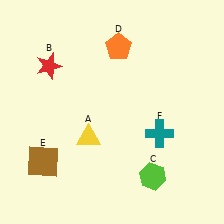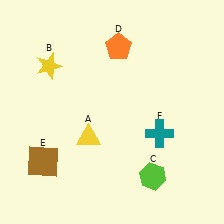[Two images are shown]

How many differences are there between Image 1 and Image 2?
There is 1 difference between the two images.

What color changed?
The star (B) changed from red in Image 1 to yellow in Image 2.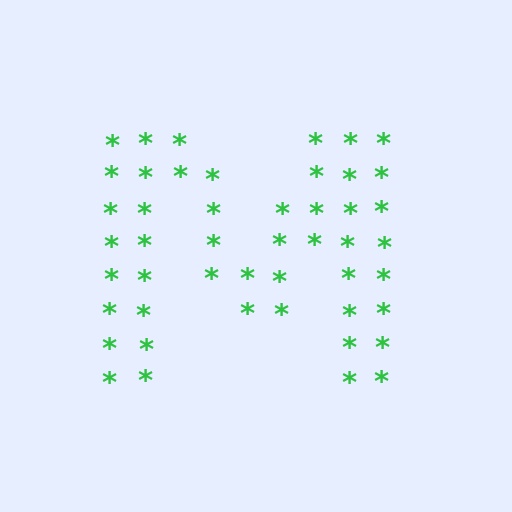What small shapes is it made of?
It is made of small asterisks.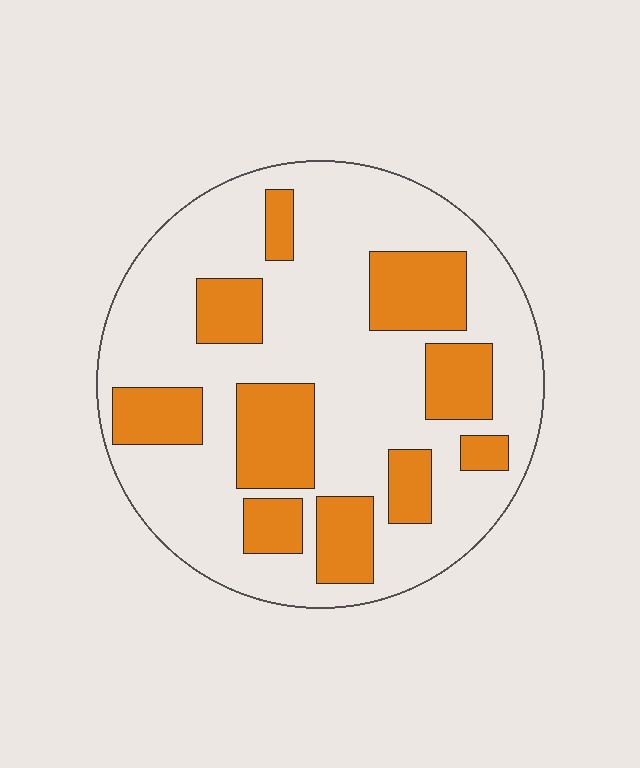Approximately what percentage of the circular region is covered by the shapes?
Approximately 30%.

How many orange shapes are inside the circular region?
10.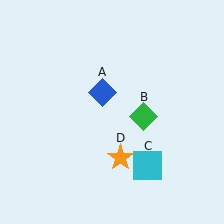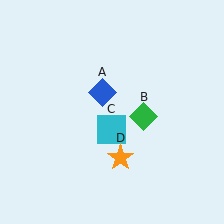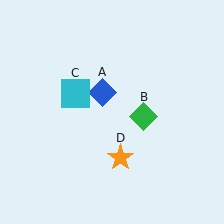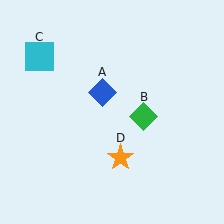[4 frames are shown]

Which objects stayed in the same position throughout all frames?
Blue diamond (object A) and green diamond (object B) and orange star (object D) remained stationary.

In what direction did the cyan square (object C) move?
The cyan square (object C) moved up and to the left.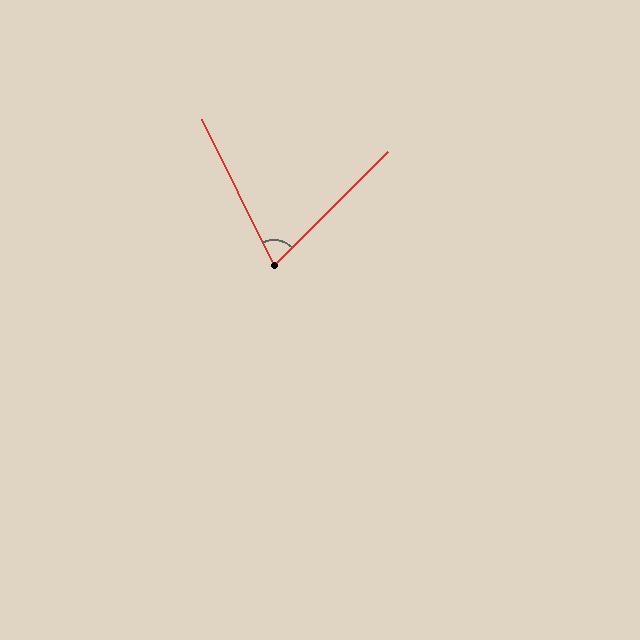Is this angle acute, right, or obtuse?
It is acute.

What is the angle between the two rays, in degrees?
Approximately 71 degrees.